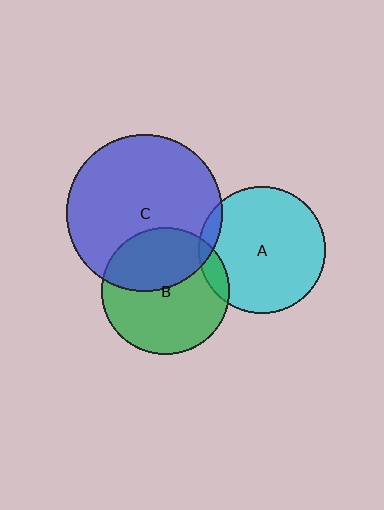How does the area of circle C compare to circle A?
Approximately 1.5 times.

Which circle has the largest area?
Circle C (blue).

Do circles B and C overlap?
Yes.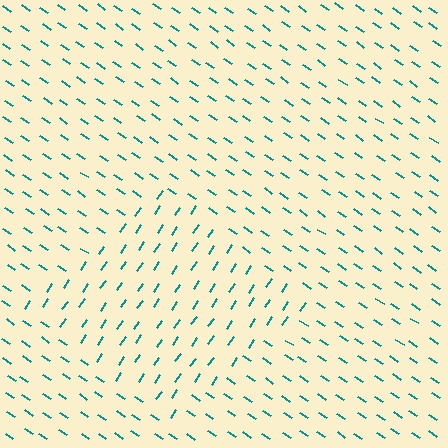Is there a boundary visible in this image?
Yes, there is a texture boundary formed by a change in line orientation.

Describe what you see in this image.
The image is filled with small teal line segments. A diamond region in the image has lines oriented differently from the surrounding lines, creating a visible texture boundary.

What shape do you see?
I see a diamond.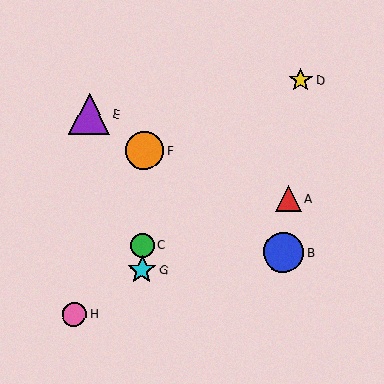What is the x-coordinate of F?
Object F is at x≈144.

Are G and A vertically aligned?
No, G is at x≈142 and A is at x≈288.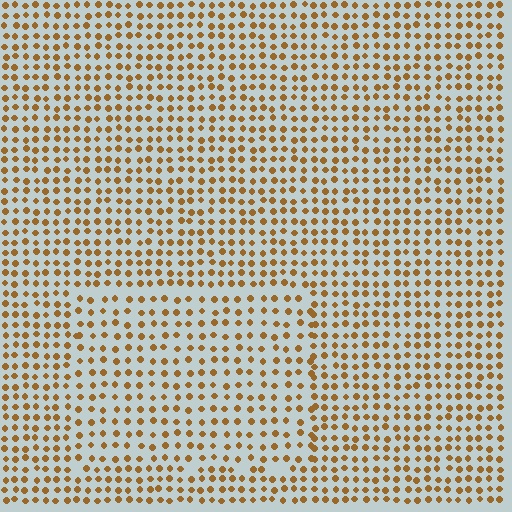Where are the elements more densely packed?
The elements are more densely packed outside the rectangle boundary.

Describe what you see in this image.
The image contains small brown elements arranged at two different densities. A rectangle-shaped region is visible where the elements are less densely packed than the surrounding area.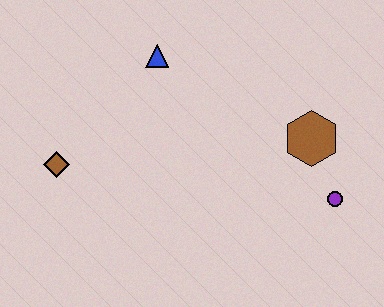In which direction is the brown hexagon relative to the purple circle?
The brown hexagon is above the purple circle.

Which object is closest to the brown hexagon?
The purple circle is closest to the brown hexagon.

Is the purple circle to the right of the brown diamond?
Yes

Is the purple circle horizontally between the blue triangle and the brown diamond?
No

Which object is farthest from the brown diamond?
The purple circle is farthest from the brown diamond.